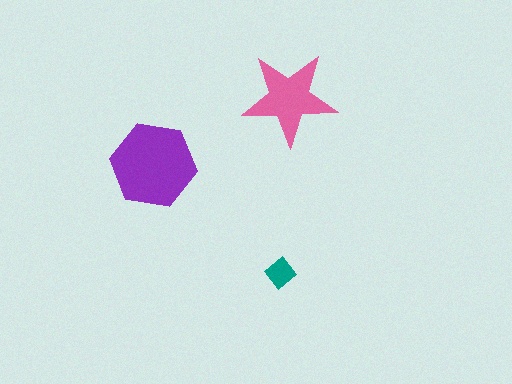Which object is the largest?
The purple hexagon.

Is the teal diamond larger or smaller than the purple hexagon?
Smaller.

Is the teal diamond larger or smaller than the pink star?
Smaller.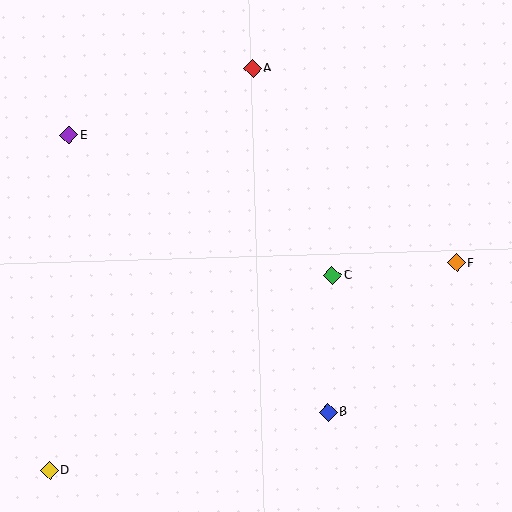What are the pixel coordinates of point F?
Point F is at (457, 263).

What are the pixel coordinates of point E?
Point E is at (69, 135).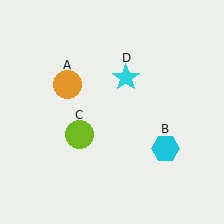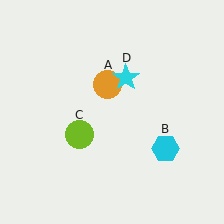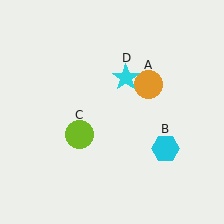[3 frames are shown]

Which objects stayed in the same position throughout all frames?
Cyan hexagon (object B) and lime circle (object C) and cyan star (object D) remained stationary.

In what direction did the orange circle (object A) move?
The orange circle (object A) moved right.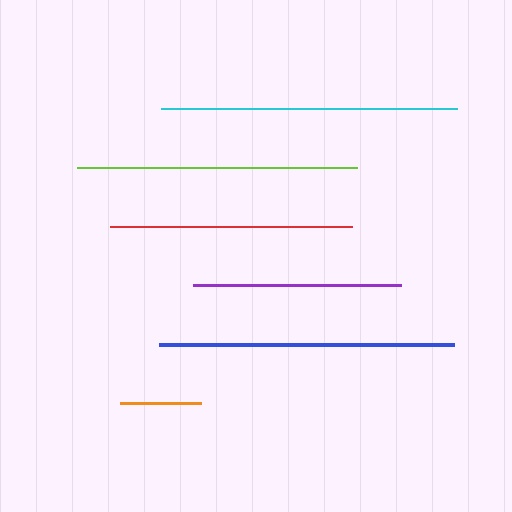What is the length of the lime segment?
The lime segment is approximately 280 pixels long.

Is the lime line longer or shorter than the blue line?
The blue line is longer than the lime line.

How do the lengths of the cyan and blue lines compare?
The cyan and blue lines are approximately the same length.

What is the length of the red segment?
The red segment is approximately 242 pixels long.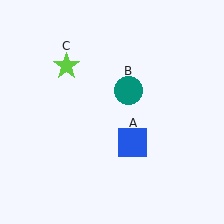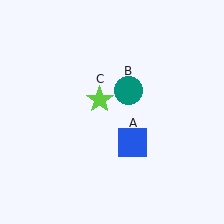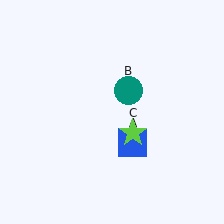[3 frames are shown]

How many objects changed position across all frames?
1 object changed position: lime star (object C).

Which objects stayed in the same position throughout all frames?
Blue square (object A) and teal circle (object B) remained stationary.